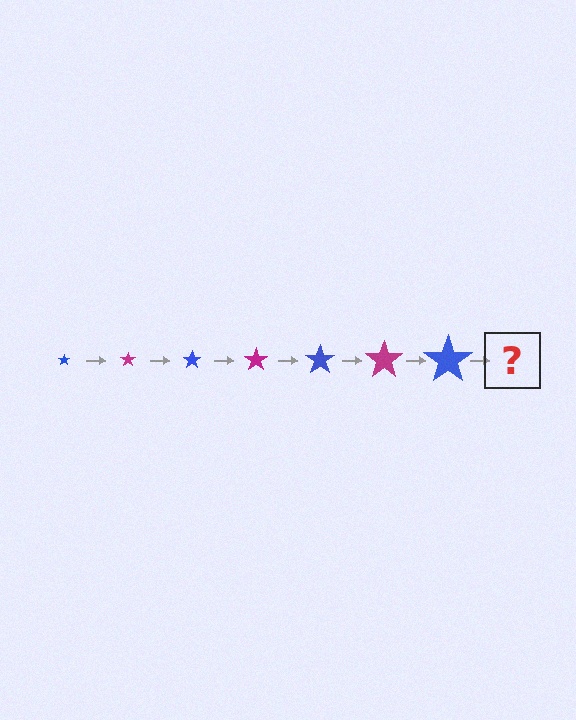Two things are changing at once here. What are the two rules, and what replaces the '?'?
The two rules are that the star grows larger each step and the color cycles through blue and magenta. The '?' should be a magenta star, larger than the previous one.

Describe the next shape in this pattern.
It should be a magenta star, larger than the previous one.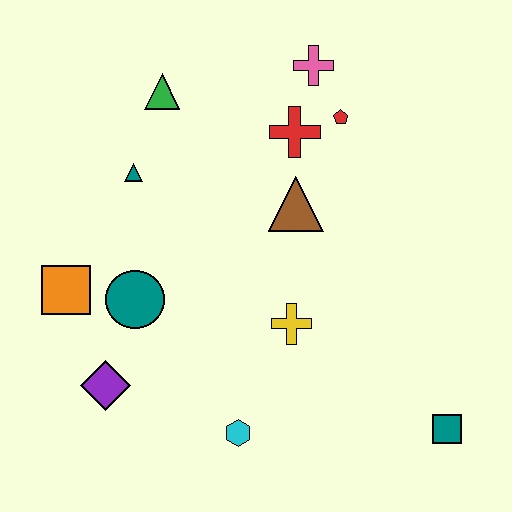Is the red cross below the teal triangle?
No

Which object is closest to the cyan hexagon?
The yellow cross is closest to the cyan hexagon.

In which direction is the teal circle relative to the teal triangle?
The teal circle is below the teal triangle.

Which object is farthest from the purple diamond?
The pink cross is farthest from the purple diamond.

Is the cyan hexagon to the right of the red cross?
No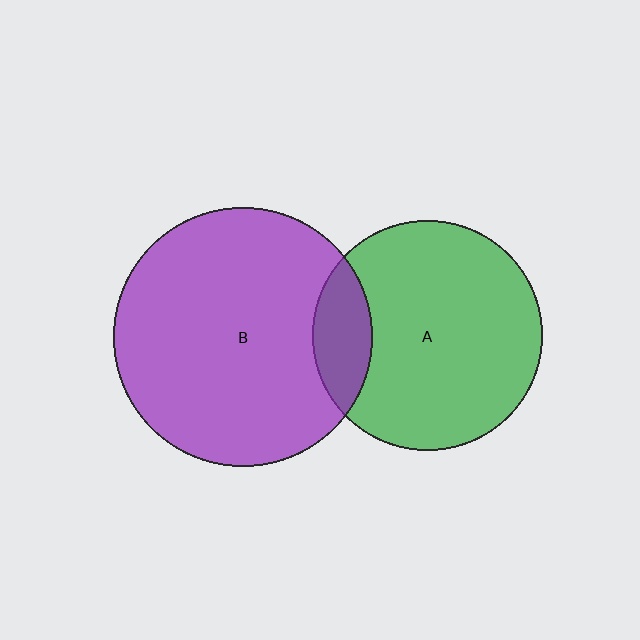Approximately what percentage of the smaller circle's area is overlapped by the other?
Approximately 15%.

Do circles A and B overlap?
Yes.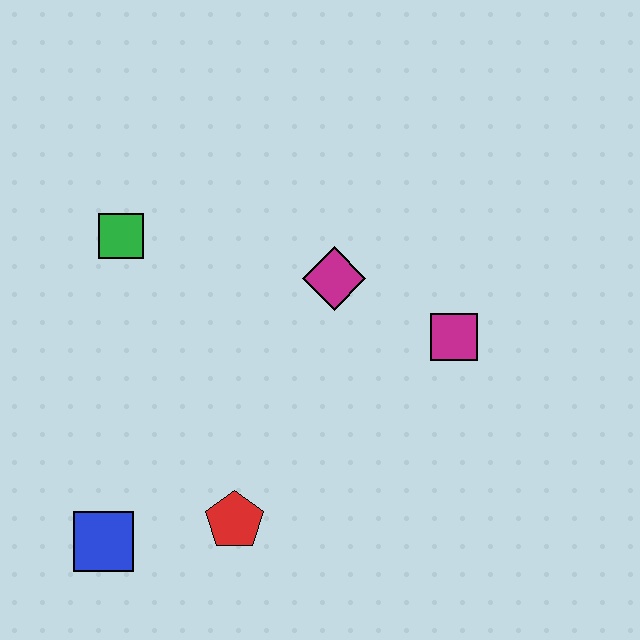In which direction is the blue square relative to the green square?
The blue square is below the green square.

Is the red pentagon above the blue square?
Yes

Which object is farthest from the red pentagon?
The green square is farthest from the red pentagon.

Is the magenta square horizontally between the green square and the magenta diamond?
No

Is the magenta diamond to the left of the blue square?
No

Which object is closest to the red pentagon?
The blue square is closest to the red pentagon.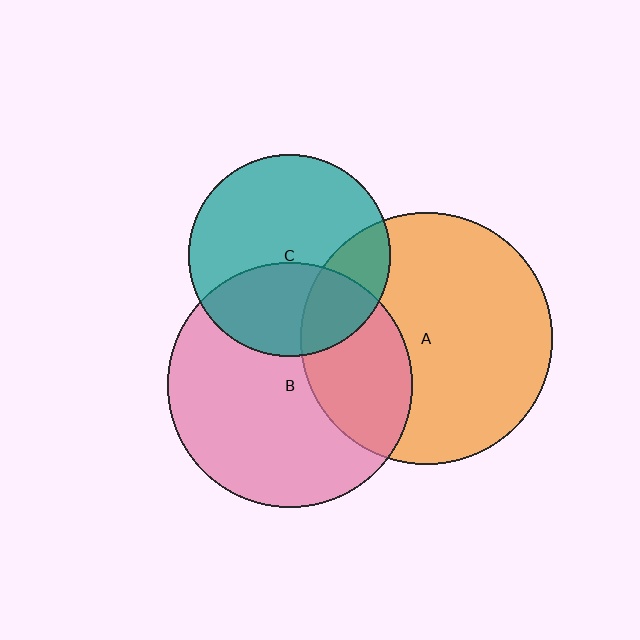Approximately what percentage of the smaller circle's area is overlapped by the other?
Approximately 30%.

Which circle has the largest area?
Circle A (orange).